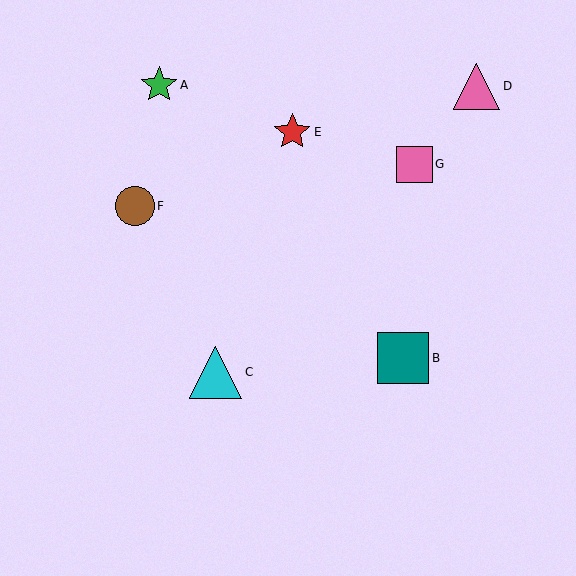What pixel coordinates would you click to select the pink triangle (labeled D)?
Click at (477, 86) to select the pink triangle D.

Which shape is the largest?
The cyan triangle (labeled C) is the largest.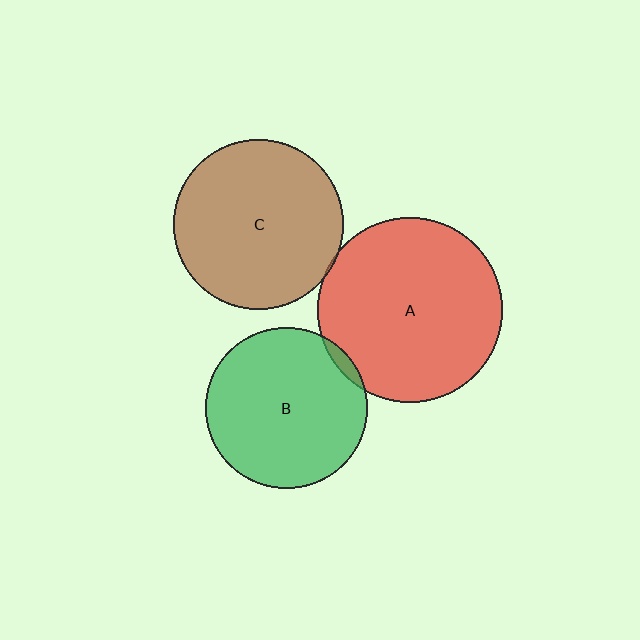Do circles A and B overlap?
Yes.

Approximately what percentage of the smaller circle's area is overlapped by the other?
Approximately 5%.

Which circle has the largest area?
Circle A (red).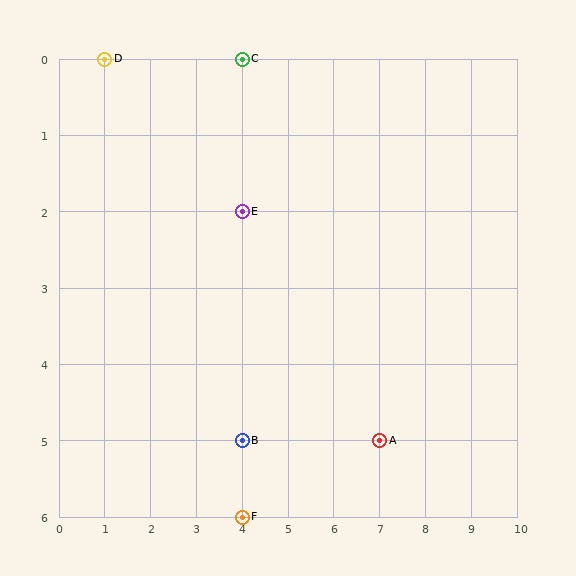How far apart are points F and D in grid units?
Points F and D are 3 columns and 6 rows apart (about 6.7 grid units diagonally).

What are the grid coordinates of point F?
Point F is at grid coordinates (4, 6).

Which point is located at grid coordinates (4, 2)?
Point E is at (4, 2).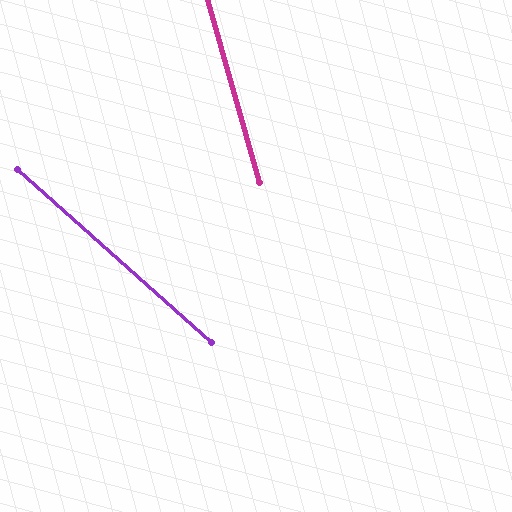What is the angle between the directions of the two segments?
Approximately 32 degrees.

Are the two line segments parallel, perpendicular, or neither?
Neither parallel nor perpendicular — they differ by about 32°.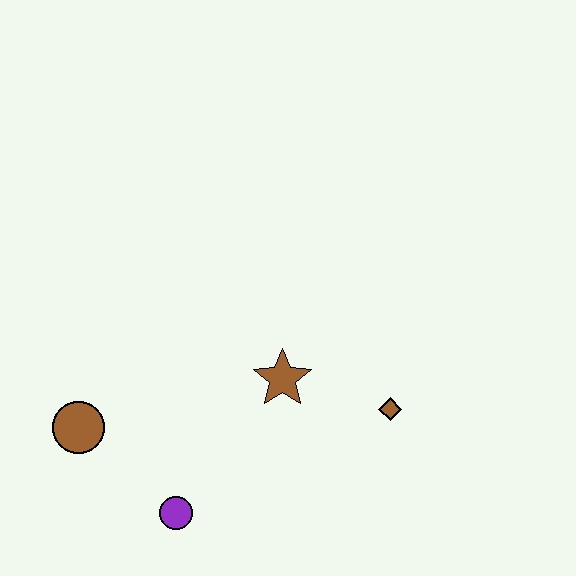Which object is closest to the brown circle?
The purple circle is closest to the brown circle.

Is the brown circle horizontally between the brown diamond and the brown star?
No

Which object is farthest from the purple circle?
The brown diamond is farthest from the purple circle.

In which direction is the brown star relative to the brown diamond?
The brown star is to the left of the brown diamond.